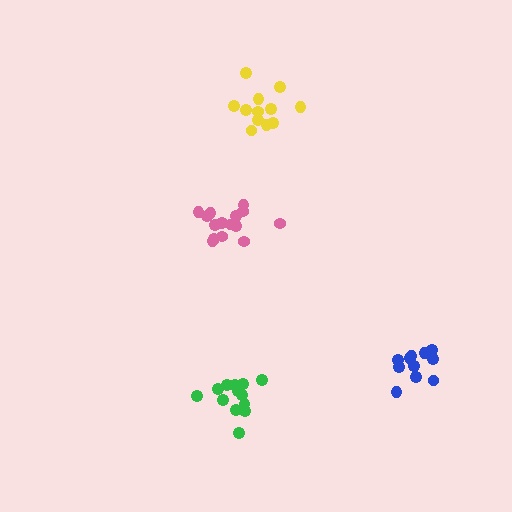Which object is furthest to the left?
The pink cluster is leftmost.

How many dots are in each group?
Group 1: 12 dots, Group 2: 14 dots, Group 3: 15 dots, Group 4: 11 dots (52 total).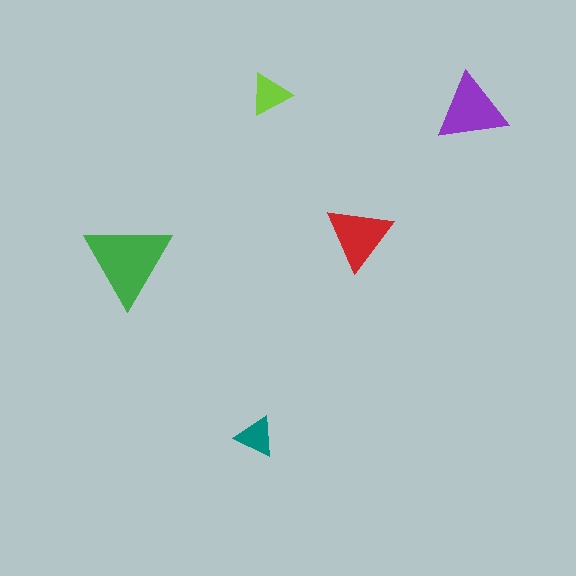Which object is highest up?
The lime triangle is topmost.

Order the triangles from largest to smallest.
the green one, the purple one, the red one, the lime one, the teal one.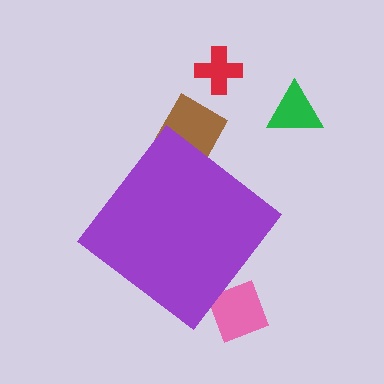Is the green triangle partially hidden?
No, the green triangle is fully visible.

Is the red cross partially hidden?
No, the red cross is fully visible.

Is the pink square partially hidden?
Yes, the pink square is partially hidden behind the purple diamond.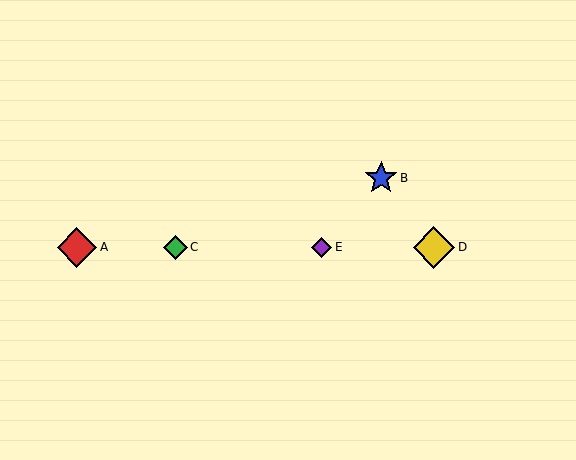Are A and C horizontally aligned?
Yes, both are at y≈247.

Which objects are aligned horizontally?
Objects A, C, D, E are aligned horizontally.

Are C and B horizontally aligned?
No, C is at y≈247 and B is at y≈178.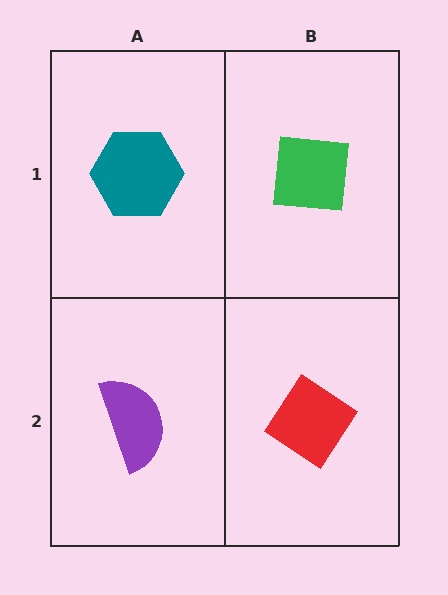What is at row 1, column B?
A green square.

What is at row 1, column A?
A teal hexagon.